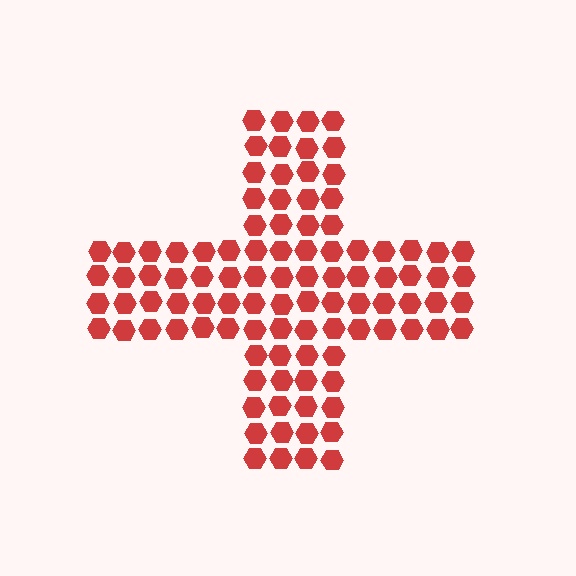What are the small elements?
The small elements are hexagons.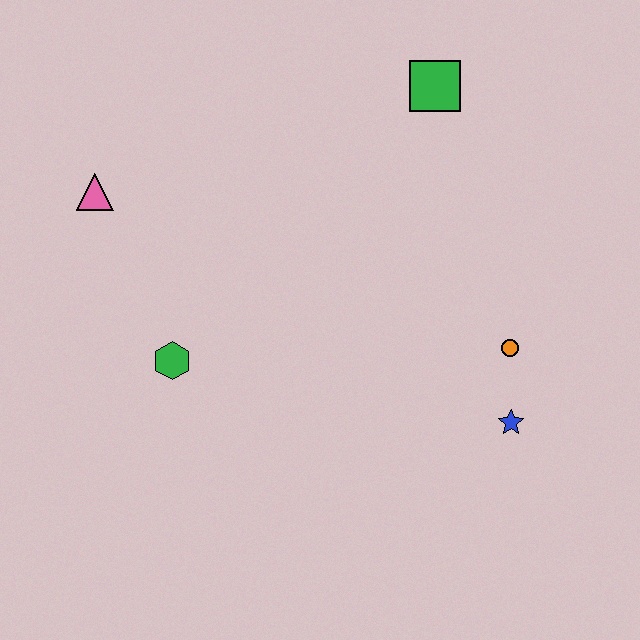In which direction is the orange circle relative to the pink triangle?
The orange circle is to the right of the pink triangle.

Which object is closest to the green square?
The orange circle is closest to the green square.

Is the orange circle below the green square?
Yes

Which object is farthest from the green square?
The green hexagon is farthest from the green square.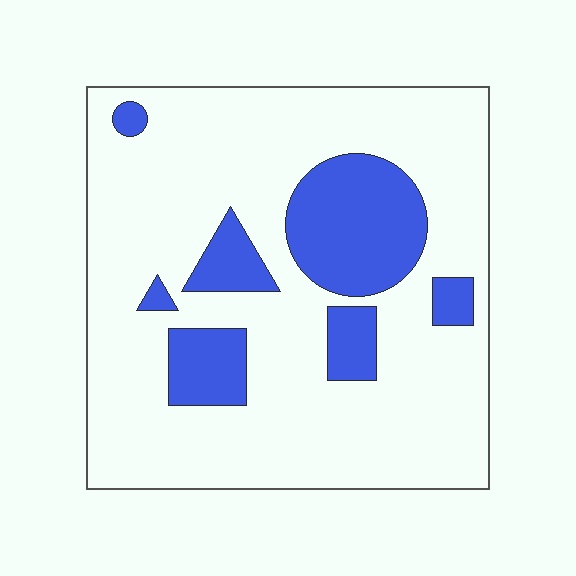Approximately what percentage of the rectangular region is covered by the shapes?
Approximately 20%.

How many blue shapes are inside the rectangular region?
7.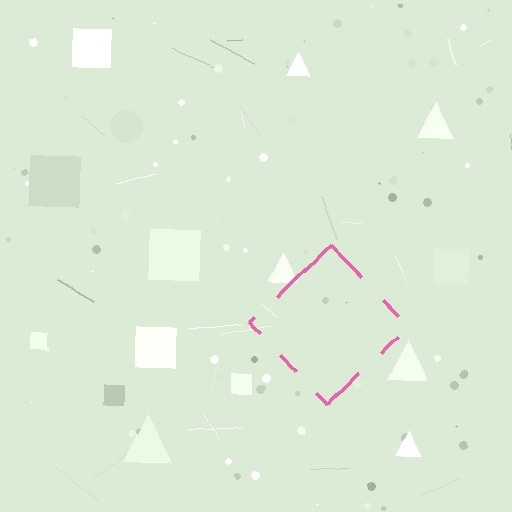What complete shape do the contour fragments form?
The contour fragments form a diamond.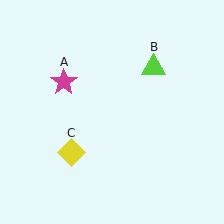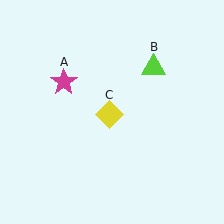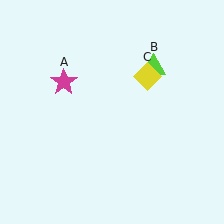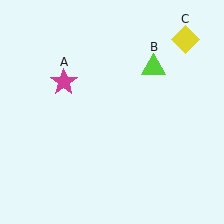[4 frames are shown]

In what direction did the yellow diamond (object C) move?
The yellow diamond (object C) moved up and to the right.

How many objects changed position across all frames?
1 object changed position: yellow diamond (object C).